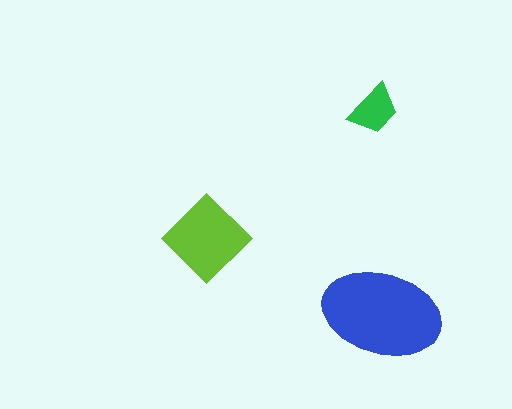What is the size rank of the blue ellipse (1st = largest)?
1st.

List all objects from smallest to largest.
The green trapezoid, the lime diamond, the blue ellipse.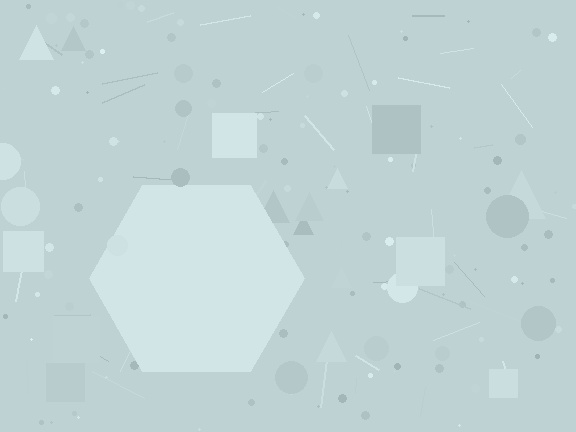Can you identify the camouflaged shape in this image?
The camouflaged shape is a hexagon.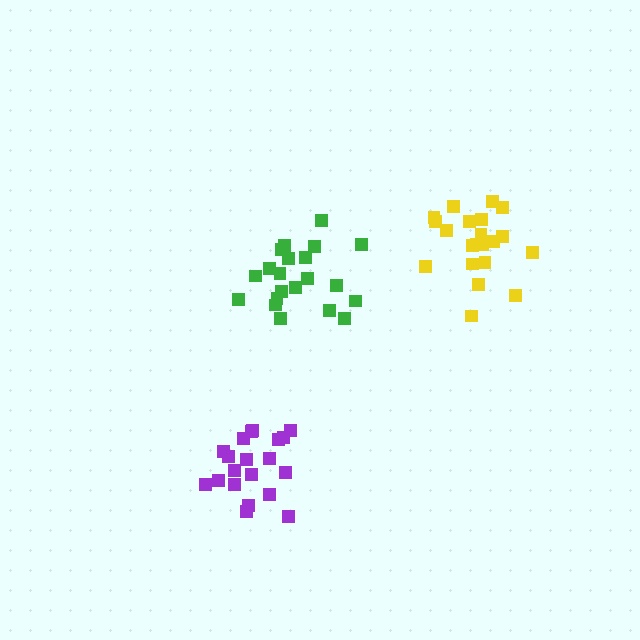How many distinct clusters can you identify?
There are 3 distinct clusters.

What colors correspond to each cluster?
The clusters are colored: green, yellow, purple.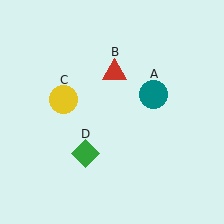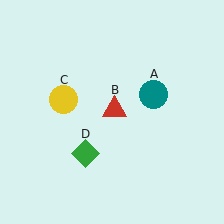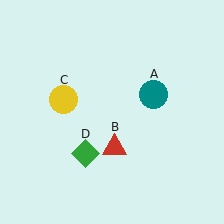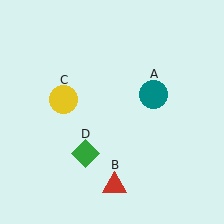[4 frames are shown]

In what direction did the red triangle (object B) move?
The red triangle (object B) moved down.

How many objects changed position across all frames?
1 object changed position: red triangle (object B).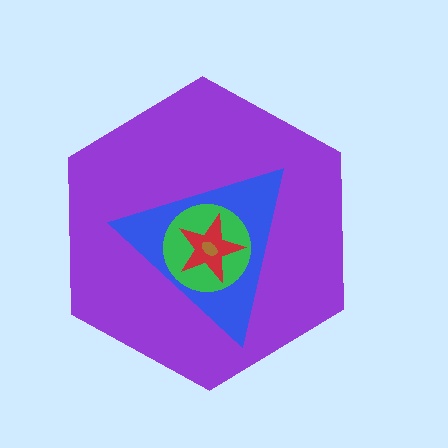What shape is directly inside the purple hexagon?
The blue triangle.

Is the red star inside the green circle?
Yes.